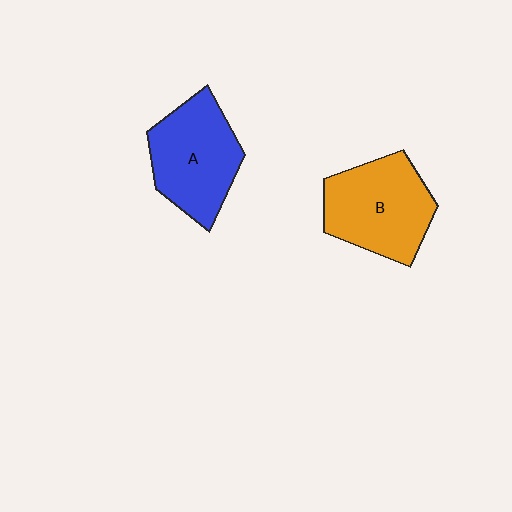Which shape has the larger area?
Shape B (orange).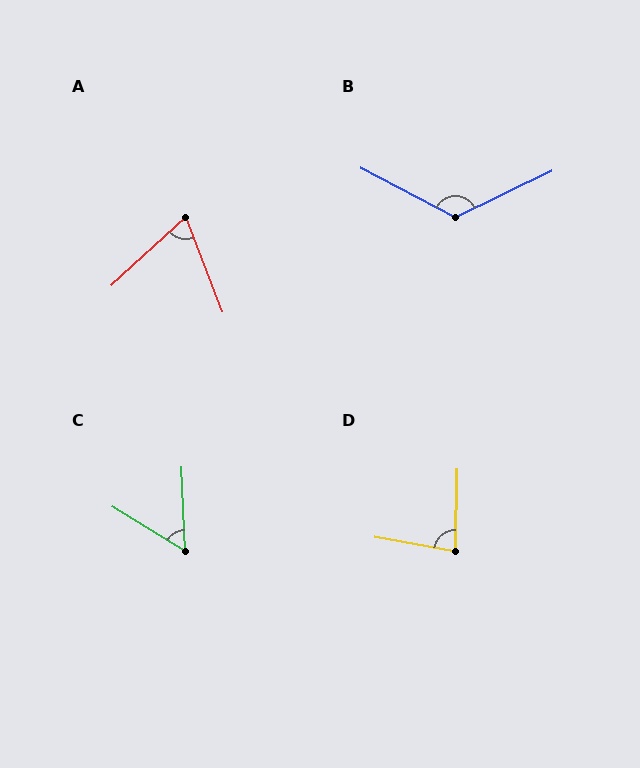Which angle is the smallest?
C, at approximately 56 degrees.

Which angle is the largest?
B, at approximately 127 degrees.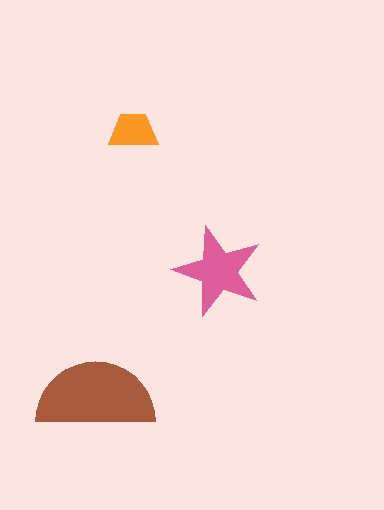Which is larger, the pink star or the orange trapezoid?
The pink star.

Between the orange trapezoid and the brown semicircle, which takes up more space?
The brown semicircle.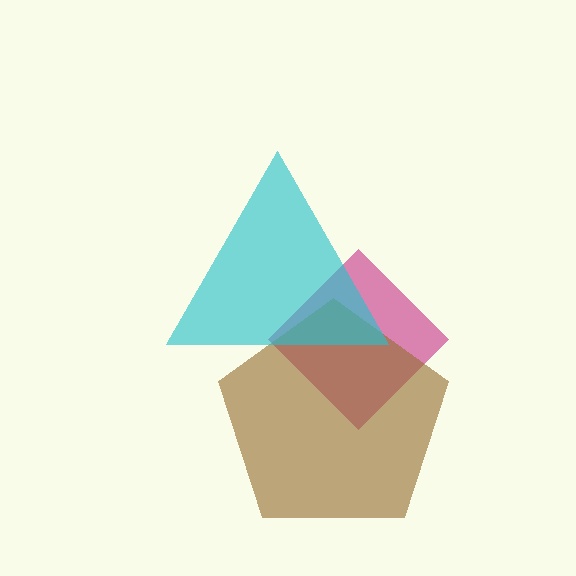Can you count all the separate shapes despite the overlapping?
Yes, there are 3 separate shapes.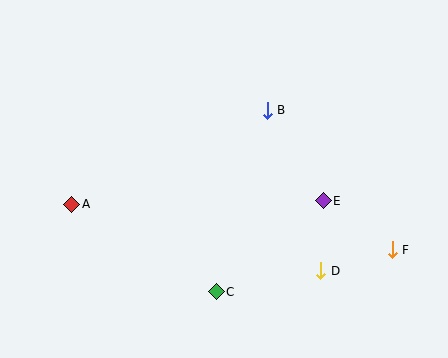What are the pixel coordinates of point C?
Point C is at (216, 292).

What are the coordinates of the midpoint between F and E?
The midpoint between F and E is at (358, 225).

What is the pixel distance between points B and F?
The distance between B and F is 187 pixels.